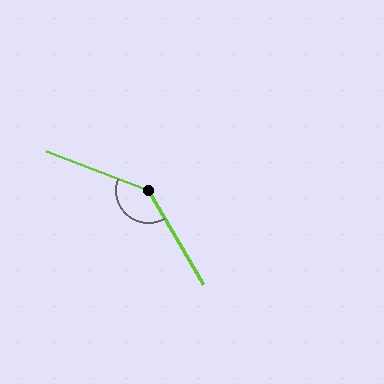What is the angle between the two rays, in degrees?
Approximately 141 degrees.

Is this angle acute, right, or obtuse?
It is obtuse.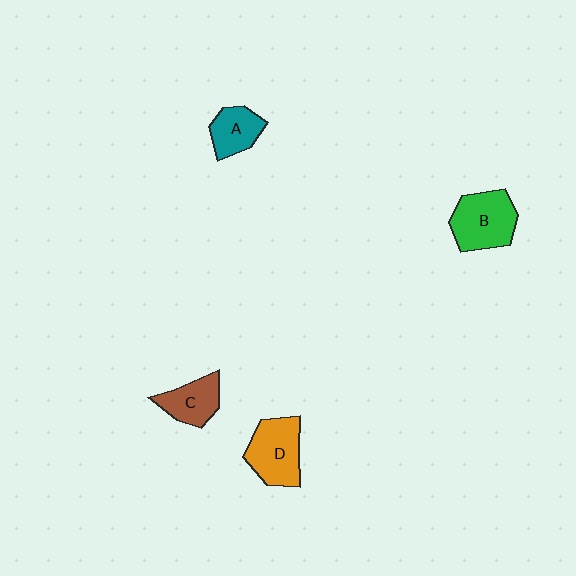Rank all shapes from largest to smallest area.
From largest to smallest: B (green), D (orange), C (brown), A (teal).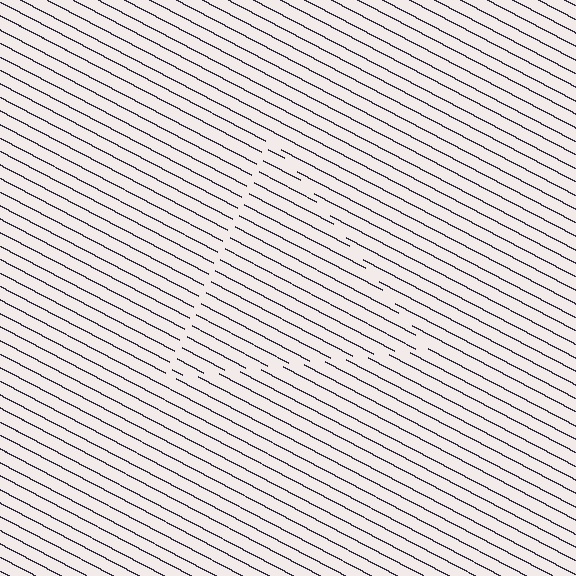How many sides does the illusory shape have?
3 sides — the line-ends trace a triangle.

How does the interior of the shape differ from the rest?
The interior of the shape contains the same grating, shifted by half a period — the contour is defined by the phase discontinuity where line-ends from the inner and outer gratings abut.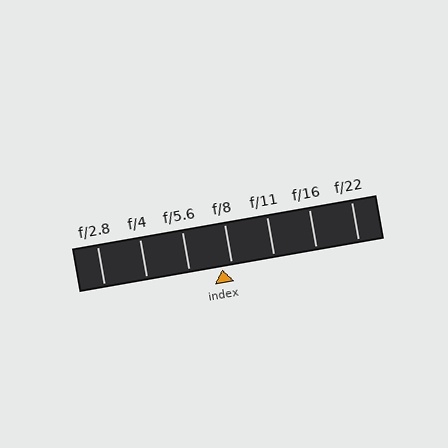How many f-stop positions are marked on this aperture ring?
There are 7 f-stop positions marked.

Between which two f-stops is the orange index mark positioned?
The index mark is between f/5.6 and f/8.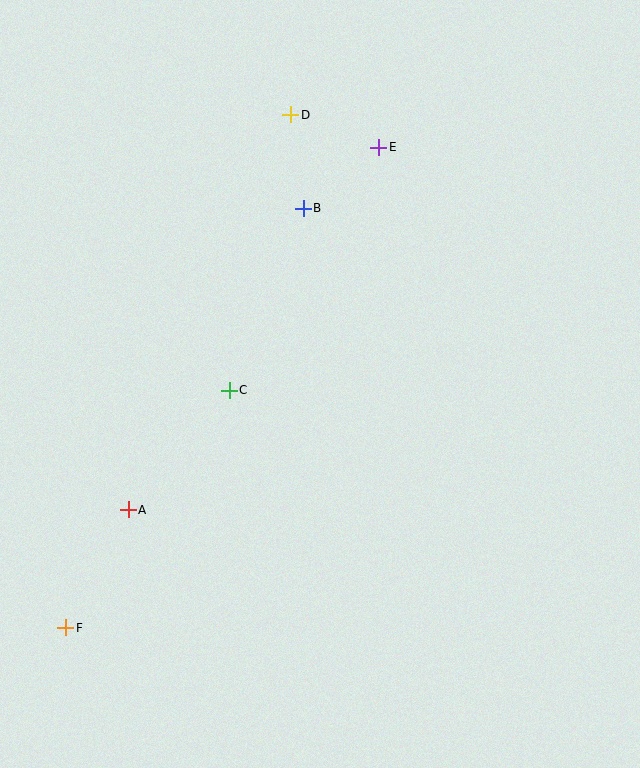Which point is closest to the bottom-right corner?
Point C is closest to the bottom-right corner.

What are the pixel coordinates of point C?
Point C is at (229, 390).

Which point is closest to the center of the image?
Point C at (229, 390) is closest to the center.